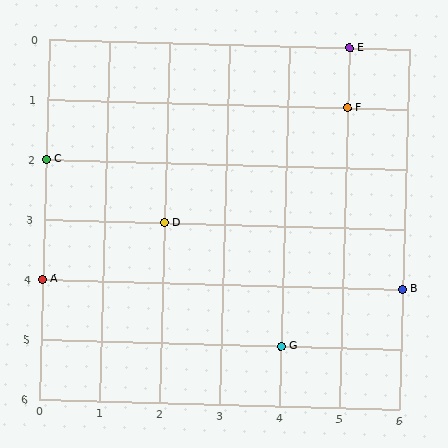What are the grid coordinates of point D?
Point D is at grid coordinates (2, 3).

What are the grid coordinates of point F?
Point F is at grid coordinates (5, 1).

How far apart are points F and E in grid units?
Points F and E are 1 row apart.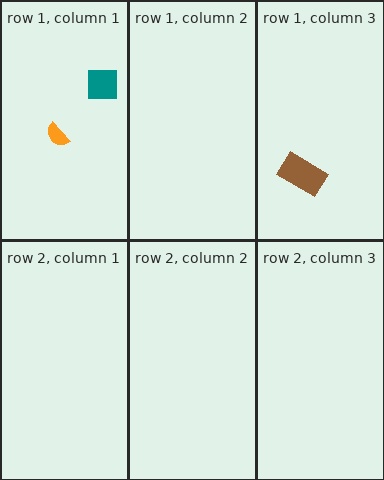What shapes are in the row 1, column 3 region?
The brown rectangle.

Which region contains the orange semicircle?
The row 1, column 1 region.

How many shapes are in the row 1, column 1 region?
2.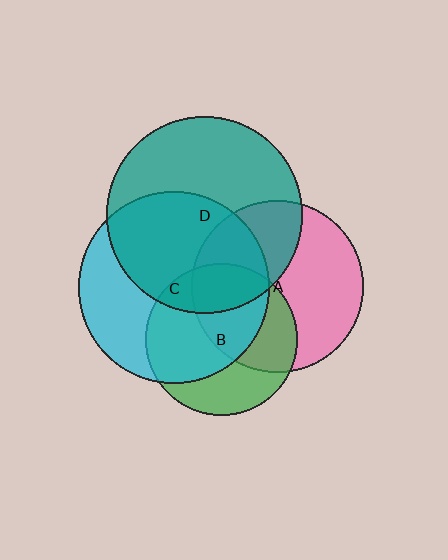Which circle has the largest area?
Circle D (teal).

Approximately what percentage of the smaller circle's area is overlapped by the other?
Approximately 45%.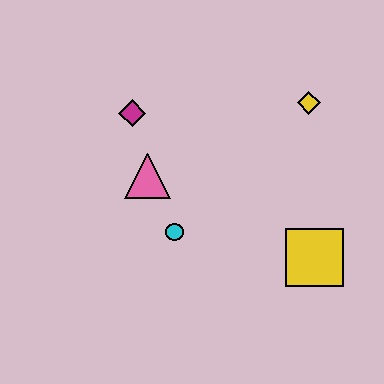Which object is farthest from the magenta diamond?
The yellow square is farthest from the magenta diamond.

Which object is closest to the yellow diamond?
The yellow square is closest to the yellow diamond.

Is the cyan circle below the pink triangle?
Yes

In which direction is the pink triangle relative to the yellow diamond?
The pink triangle is to the left of the yellow diamond.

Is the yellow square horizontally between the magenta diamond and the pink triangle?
No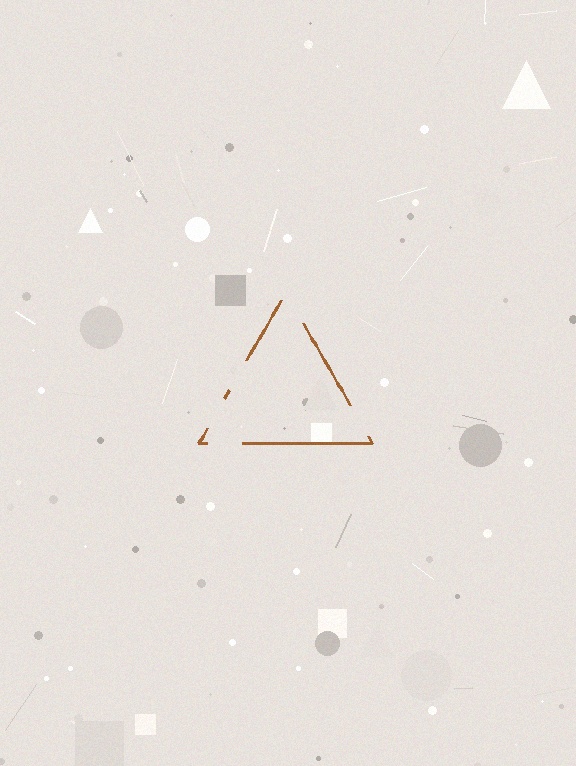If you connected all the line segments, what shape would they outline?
They would outline a triangle.